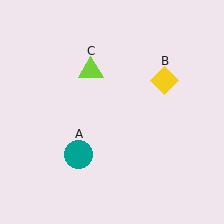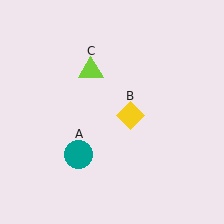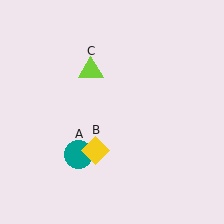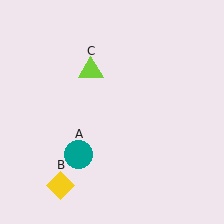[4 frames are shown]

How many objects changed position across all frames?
1 object changed position: yellow diamond (object B).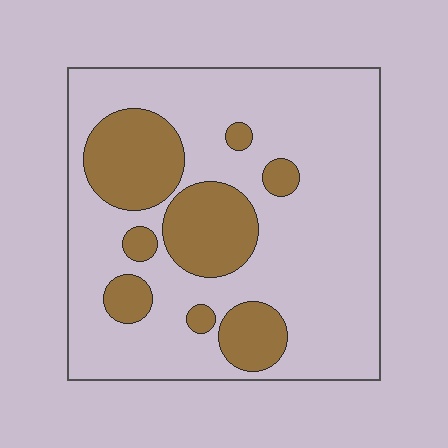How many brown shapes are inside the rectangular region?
8.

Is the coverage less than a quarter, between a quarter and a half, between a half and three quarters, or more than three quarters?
Between a quarter and a half.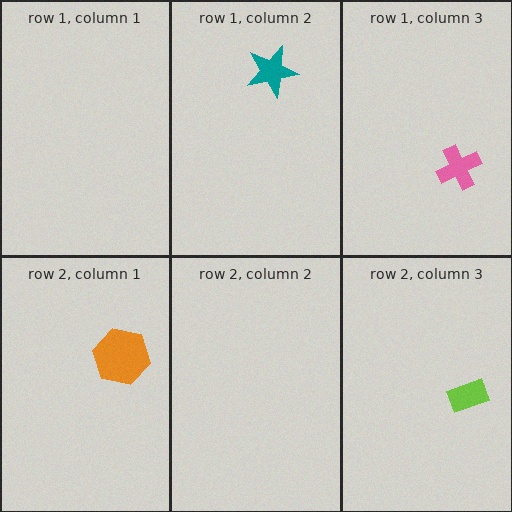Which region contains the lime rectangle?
The row 2, column 3 region.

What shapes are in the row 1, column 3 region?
The pink cross.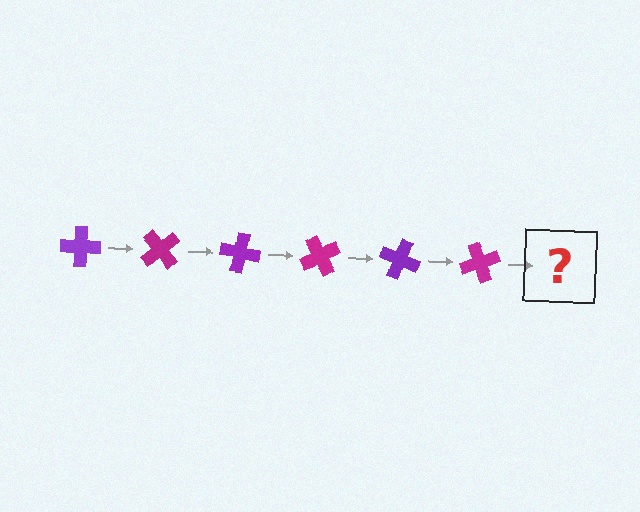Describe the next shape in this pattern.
It should be a purple cross, rotated 300 degrees from the start.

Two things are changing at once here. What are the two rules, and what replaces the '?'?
The two rules are that it rotates 50 degrees each step and the color cycles through purple and magenta. The '?' should be a purple cross, rotated 300 degrees from the start.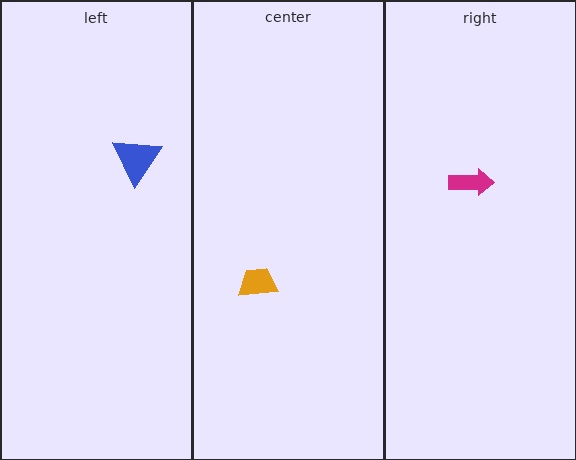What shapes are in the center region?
The orange trapezoid.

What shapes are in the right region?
The magenta arrow.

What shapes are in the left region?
The blue triangle.